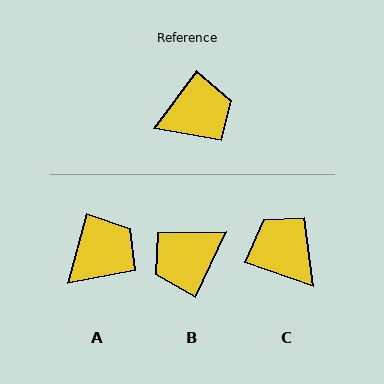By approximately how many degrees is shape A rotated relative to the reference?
Approximately 21 degrees counter-clockwise.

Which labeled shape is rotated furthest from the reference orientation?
B, about 169 degrees away.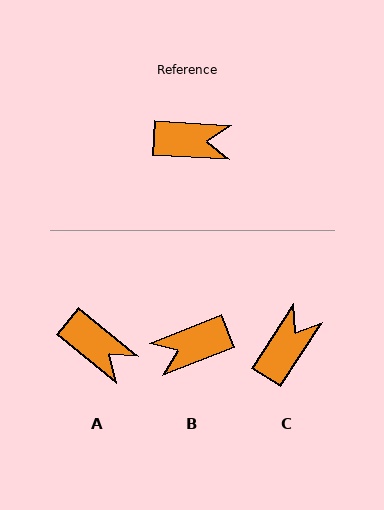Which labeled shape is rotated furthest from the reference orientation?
B, about 155 degrees away.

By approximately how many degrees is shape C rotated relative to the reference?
Approximately 61 degrees counter-clockwise.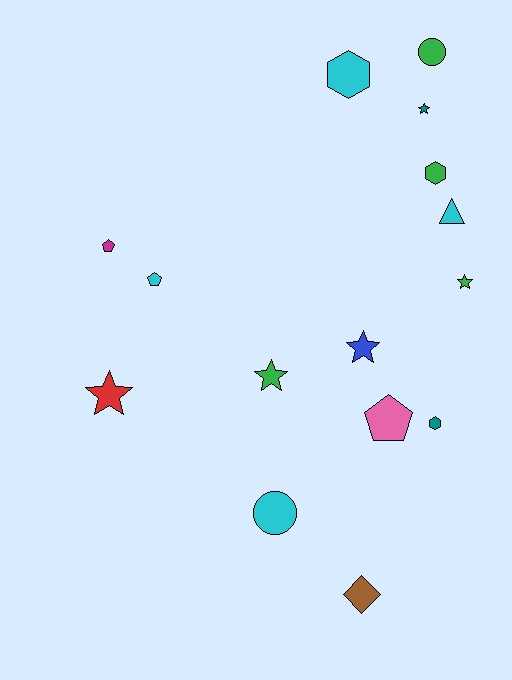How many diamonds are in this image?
There is 1 diamond.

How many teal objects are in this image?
There are 2 teal objects.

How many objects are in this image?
There are 15 objects.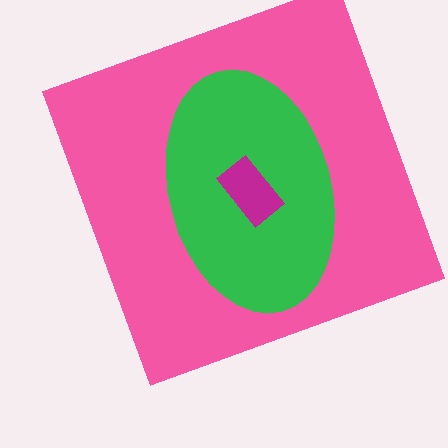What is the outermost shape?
The pink square.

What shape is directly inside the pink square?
The green ellipse.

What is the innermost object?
The magenta rectangle.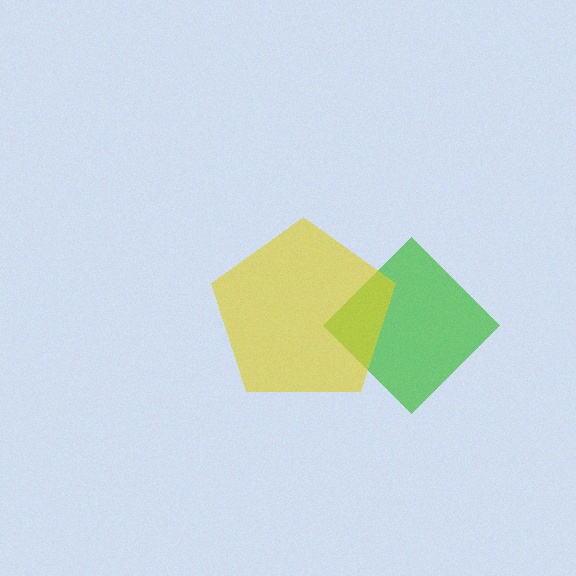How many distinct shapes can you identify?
There are 2 distinct shapes: a green diamond, a yellow pentagon.